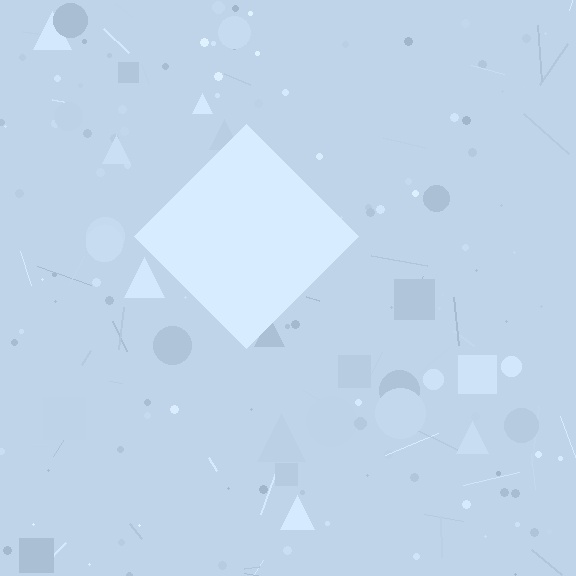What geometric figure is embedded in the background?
A diamond is embedded in the background.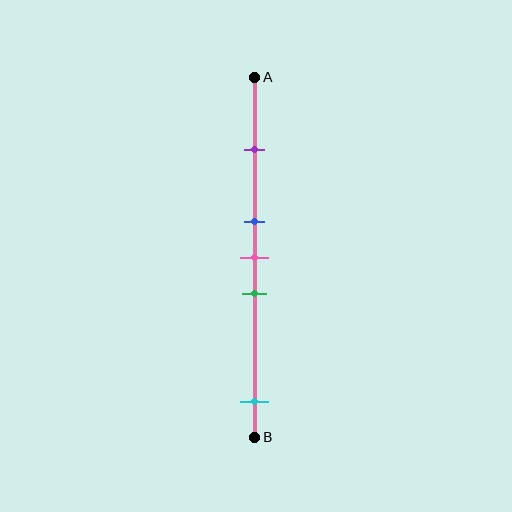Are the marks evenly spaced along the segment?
No, the marks are not evenly spaced.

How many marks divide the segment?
There are 5 marks dividing the segment.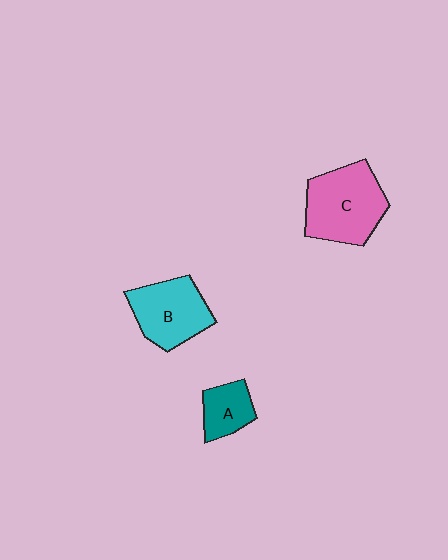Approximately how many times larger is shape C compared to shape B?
Approximately 1.2 times.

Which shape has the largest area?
Shape C (pink).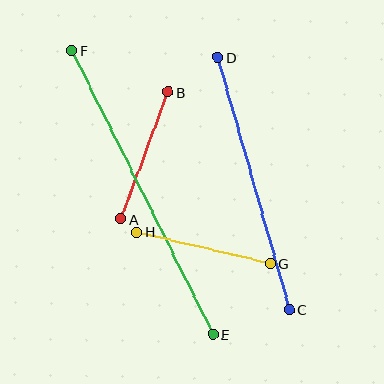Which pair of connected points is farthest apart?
Points E and F are farthest apart.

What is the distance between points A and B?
The distance is approximately 136 pixels.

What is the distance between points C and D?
The distance is approximately 263 pixels.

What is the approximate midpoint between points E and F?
The midpoint is at approximately (142, 192) pixels.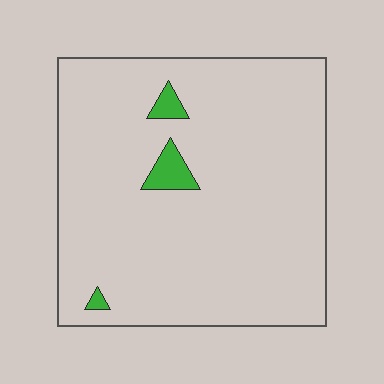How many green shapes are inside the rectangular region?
3.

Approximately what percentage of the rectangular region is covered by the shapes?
Approximately 5%.